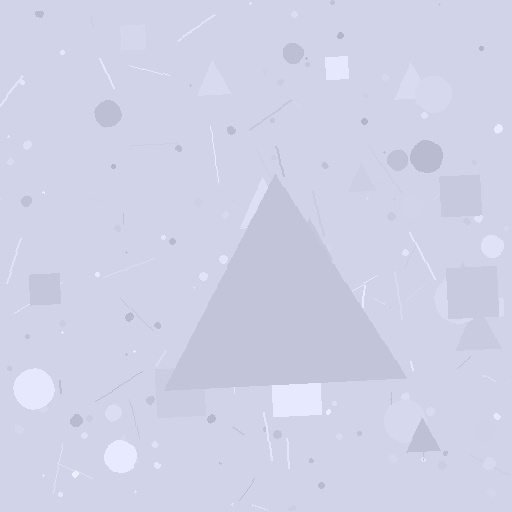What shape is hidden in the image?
A triangle is hidden in the image.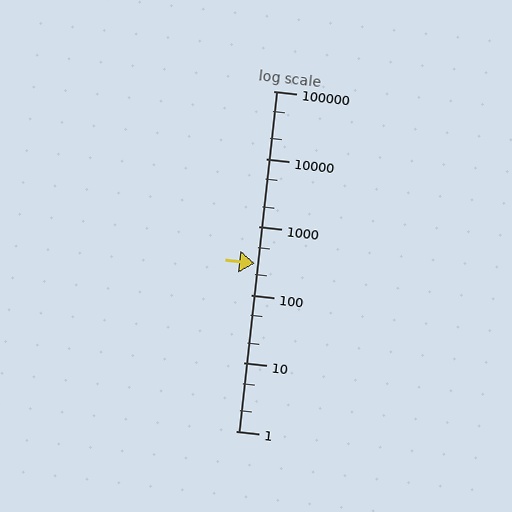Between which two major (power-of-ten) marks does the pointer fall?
The pointer is between 100 and 1000.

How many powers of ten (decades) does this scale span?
The scale spans 5 decades, from 1 to 100000.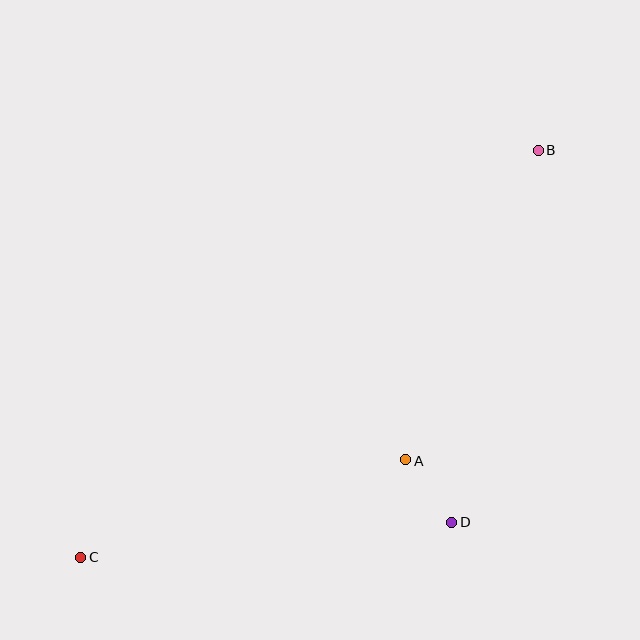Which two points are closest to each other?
Points A and D are closest to each other.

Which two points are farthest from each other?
Points B and C are farthest from each other.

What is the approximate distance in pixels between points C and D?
The distance between C and D is approximately 373 pixels.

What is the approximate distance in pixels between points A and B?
The distance between A and B is approximately 336 pixels.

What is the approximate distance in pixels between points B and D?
The distance between B and D is approximately 382 pixels.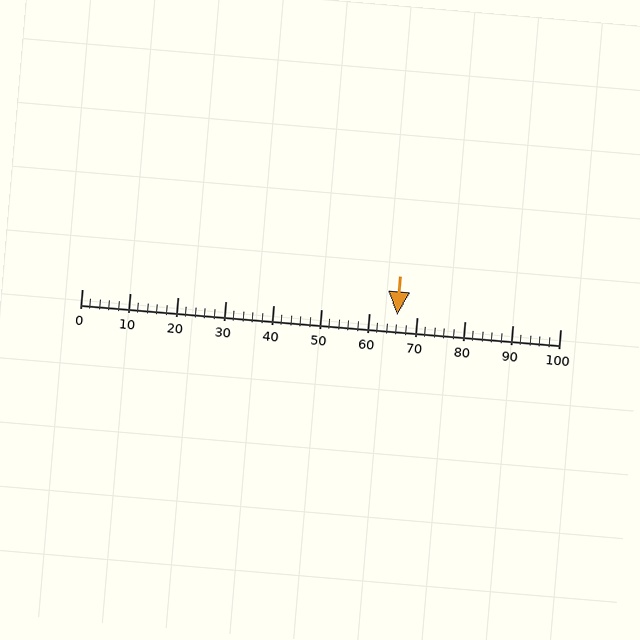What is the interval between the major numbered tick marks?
The major tick marks are spaced 10 units apart.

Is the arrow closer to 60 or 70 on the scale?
The arrow is closer to 70.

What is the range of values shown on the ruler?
The ruler shows values from 0 to 100.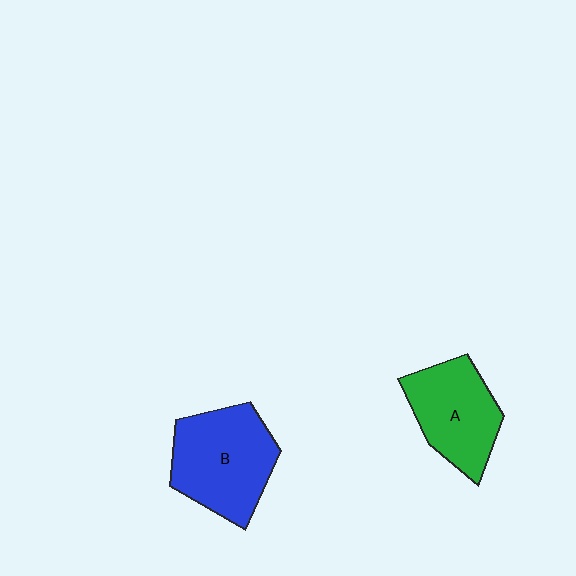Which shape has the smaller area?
Shape A (green).